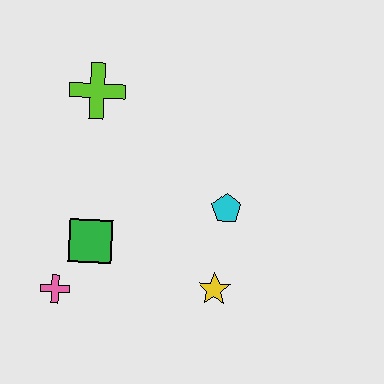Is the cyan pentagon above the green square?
Yes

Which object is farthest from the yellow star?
The lime cross is farthest from the yellow star.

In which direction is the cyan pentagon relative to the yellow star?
The cyan pentagon is above the yellow star.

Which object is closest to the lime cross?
The green square is closest to the lime cross.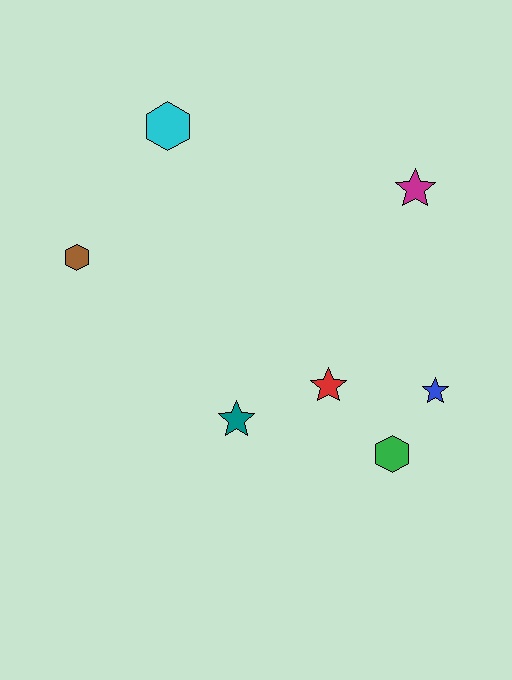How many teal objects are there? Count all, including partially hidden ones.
There is 1 teal object.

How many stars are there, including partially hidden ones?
There are 4 stars.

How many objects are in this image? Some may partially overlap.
There are 7 objects.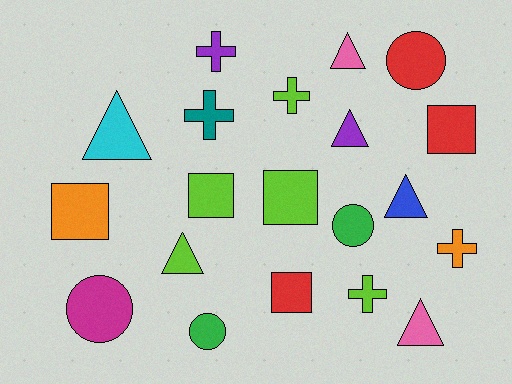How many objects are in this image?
There are 20 objects.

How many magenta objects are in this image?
There is 1 magenta object.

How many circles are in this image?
There are 4 circles.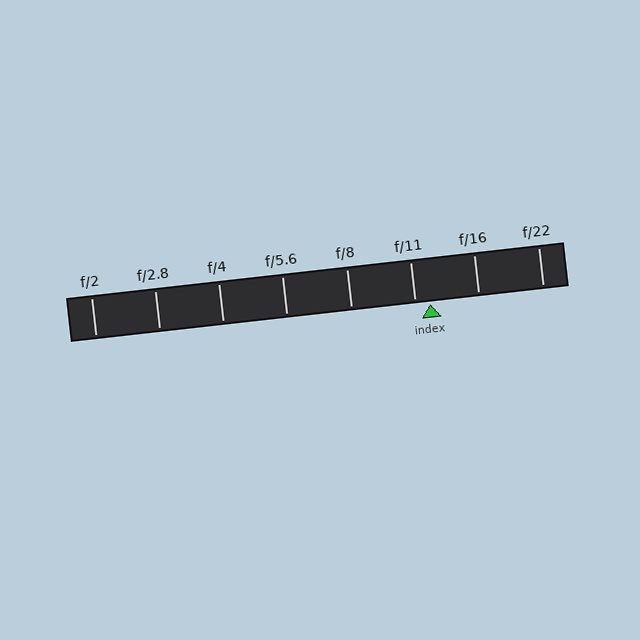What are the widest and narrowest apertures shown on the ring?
The widest aperture shown is f/2 and the narrowest is f/22.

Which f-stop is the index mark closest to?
The index mark is closest to f/11.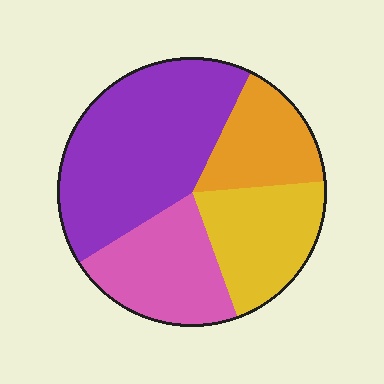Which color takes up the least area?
Orange, at roughly 15%.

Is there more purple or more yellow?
Purple.